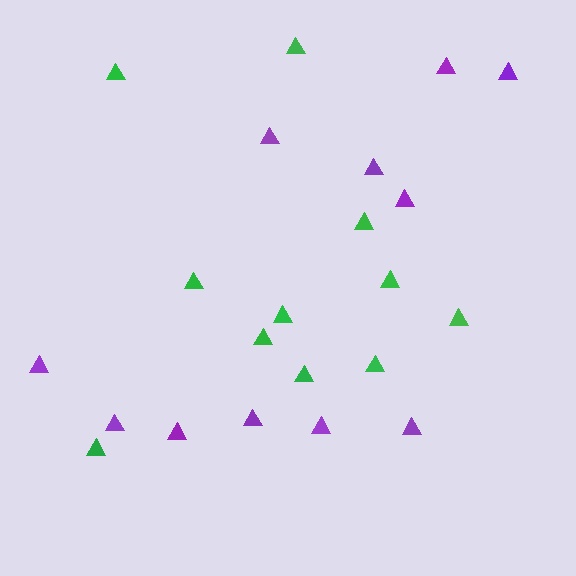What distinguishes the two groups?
There are 2 groups: one group of purple triangles (11) and one group of green triangles (11).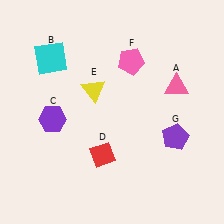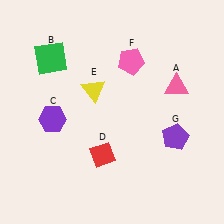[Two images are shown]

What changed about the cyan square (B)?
In Image 1, B is cyan. In Image 2, it changed to green.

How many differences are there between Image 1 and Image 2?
There is 1 difference between the two images.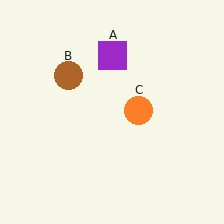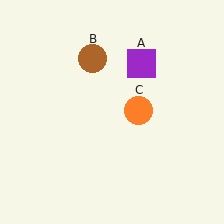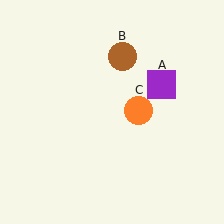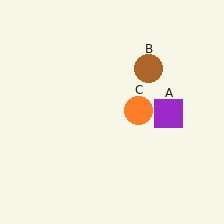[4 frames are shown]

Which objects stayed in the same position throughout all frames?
Orange circle (object C) remained stationary.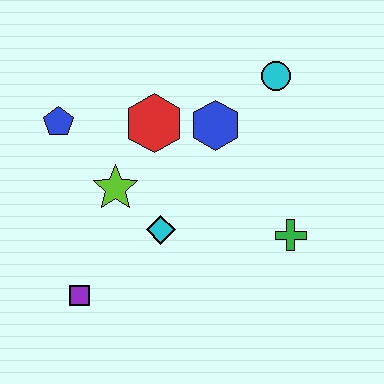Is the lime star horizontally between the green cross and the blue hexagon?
No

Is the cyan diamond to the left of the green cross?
Yes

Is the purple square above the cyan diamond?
No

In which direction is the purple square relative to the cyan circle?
The purple square is below the cyan circle.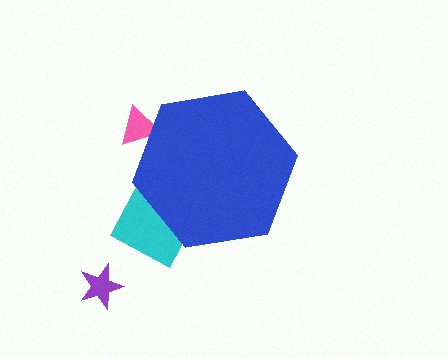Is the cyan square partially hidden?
Yes, the cyan square is partially hidden behind the blue hexagon.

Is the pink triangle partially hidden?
Yes, the pink triangle is partially hidden behind the blue hexagon.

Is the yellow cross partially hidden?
Yes, the yellow cross is partially hidden behind the blue hexagon.